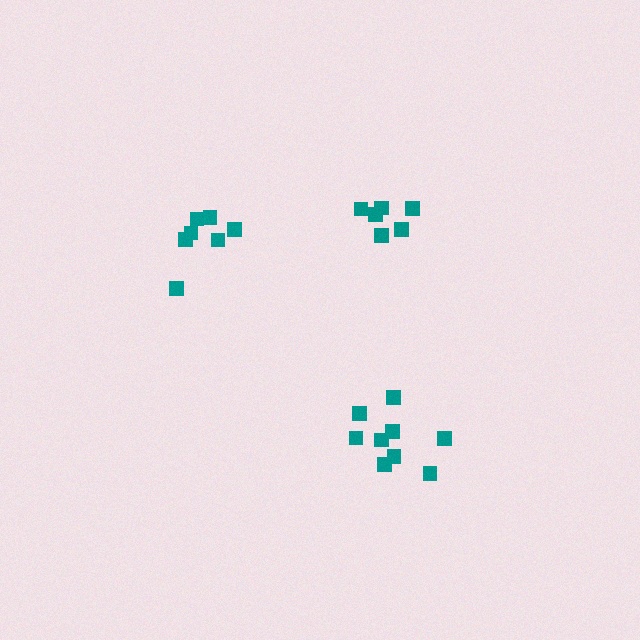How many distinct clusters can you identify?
There are 3 distinct clusters.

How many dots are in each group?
Group 1: 6 dots, Group 2: 7 dots, Group 3: 9 dots (22 total).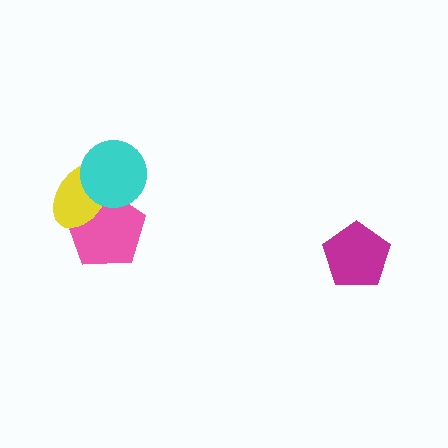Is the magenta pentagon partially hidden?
No, no other shape covers it.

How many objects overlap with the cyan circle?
2 objects overlap with the cyan circle.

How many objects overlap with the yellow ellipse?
2 objects overlap with the yellow ellipse.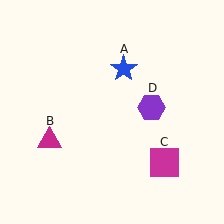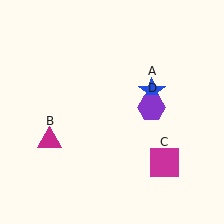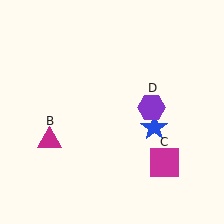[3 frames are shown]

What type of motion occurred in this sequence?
The blue star (object A) rotated clockwise around the center of the scene.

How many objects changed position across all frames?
1 object changed position: blue star (object A).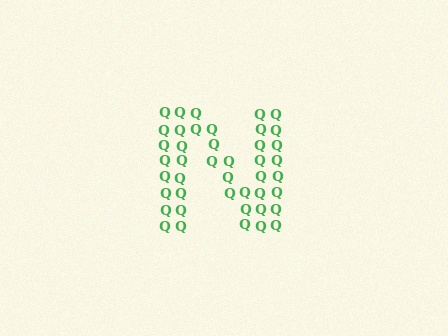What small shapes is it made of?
It is made of small letter Q's.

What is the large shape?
The large shape is the letter N.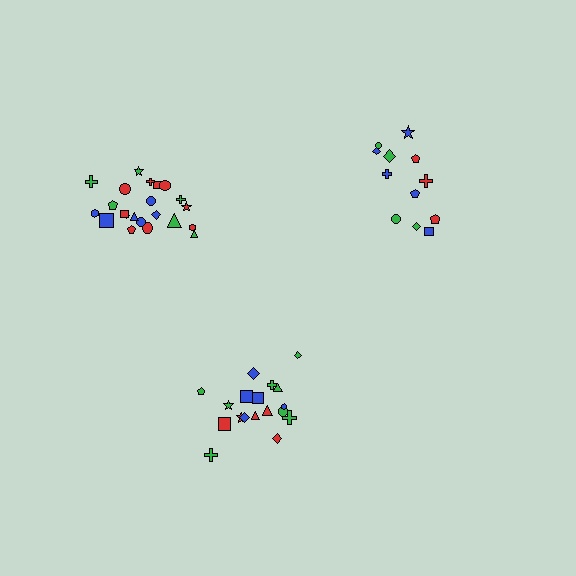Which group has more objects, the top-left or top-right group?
The top-left group.